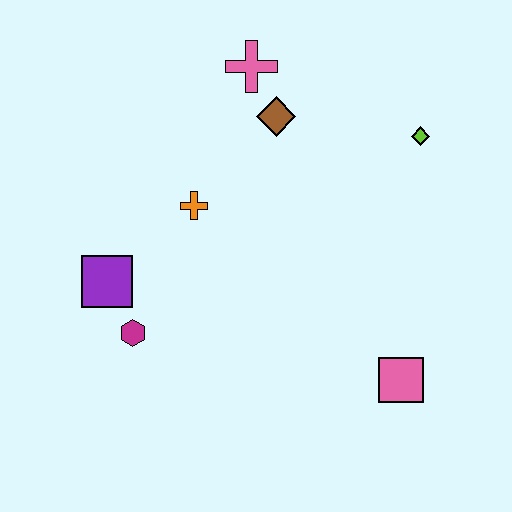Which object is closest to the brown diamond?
The pink cross is closest to the brown diamond.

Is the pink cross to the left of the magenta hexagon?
No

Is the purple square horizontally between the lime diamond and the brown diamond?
No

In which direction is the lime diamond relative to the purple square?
The lime diamond is to the right of the purple square.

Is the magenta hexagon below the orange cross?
Yes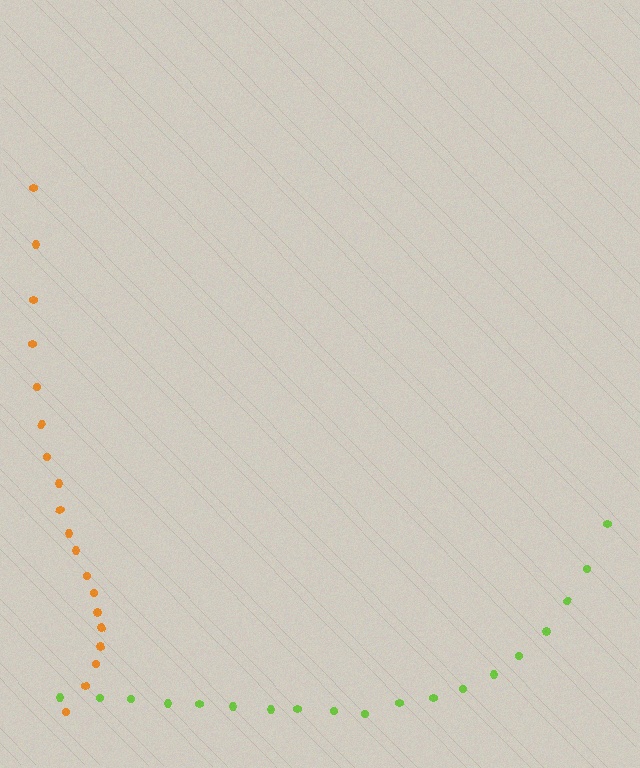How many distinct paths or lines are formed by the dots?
There are 2 distinct paths.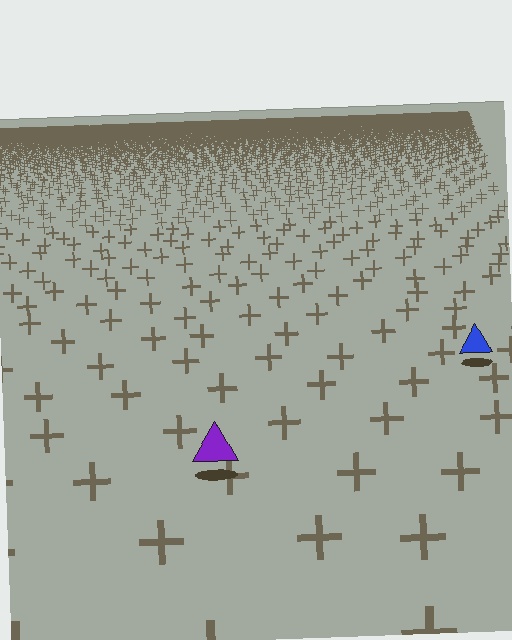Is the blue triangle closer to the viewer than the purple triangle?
No. The purple triangle is closer — you can tell from the texture gradient: the ground texture is coarser near it.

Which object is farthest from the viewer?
The blue triangle is farthest from the viewer. It appears smaller and the ground texture around it is denser.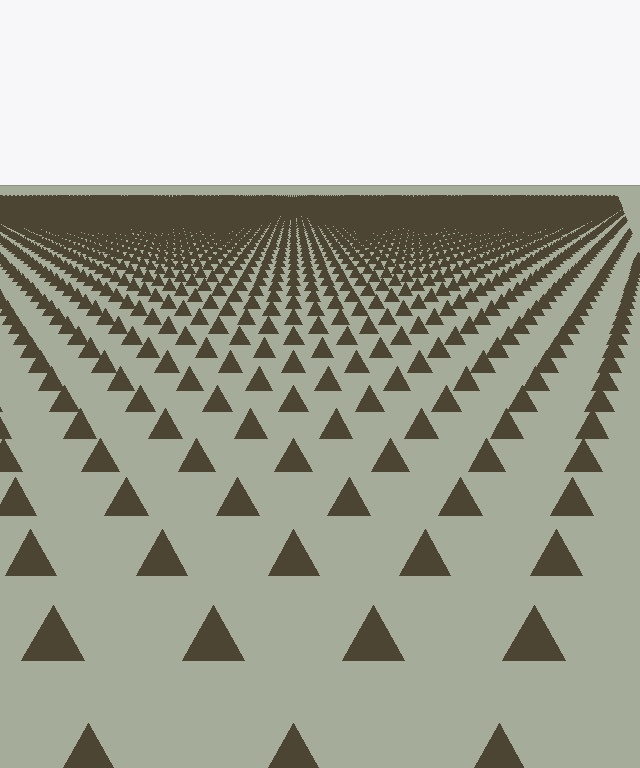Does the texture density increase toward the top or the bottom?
Density increases toward the top.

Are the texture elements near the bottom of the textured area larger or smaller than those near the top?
Larger. Near the bottom, elements are closer to the viewer and appear at a bigger on-screen size.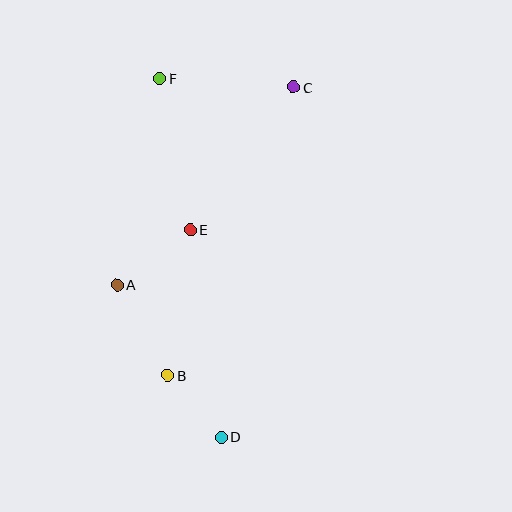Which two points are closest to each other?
Points B and D are closest to each other.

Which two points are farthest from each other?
Points D and F are farthest from each other.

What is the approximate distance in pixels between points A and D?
The distance between A and D is approximately 184 pixels.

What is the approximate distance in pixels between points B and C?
The distance between B and C is approximately 315 pixels.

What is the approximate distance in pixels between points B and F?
The distance between B and F is approximately 297 pixels.